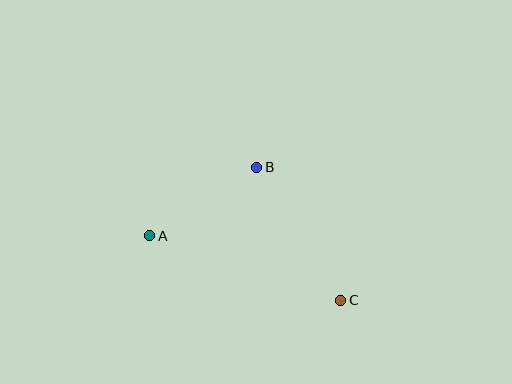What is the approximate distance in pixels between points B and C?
The distance between B and C is approximately 157 pixels.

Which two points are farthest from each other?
Points A and C are farthest from each other.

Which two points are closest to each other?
Points A and B are closest to each other.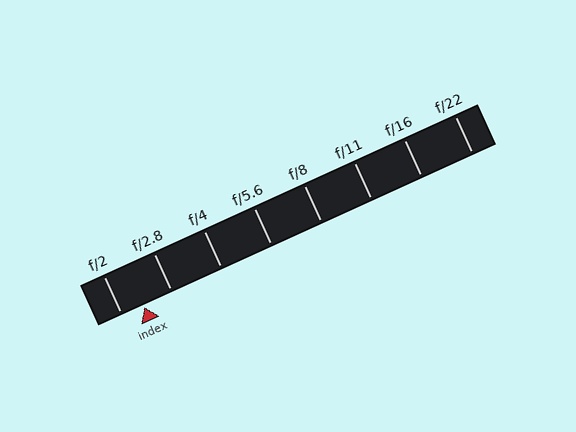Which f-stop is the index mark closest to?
The index mark is closest to f/2.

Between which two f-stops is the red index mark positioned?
The index mark is between f/2 and f/2.8.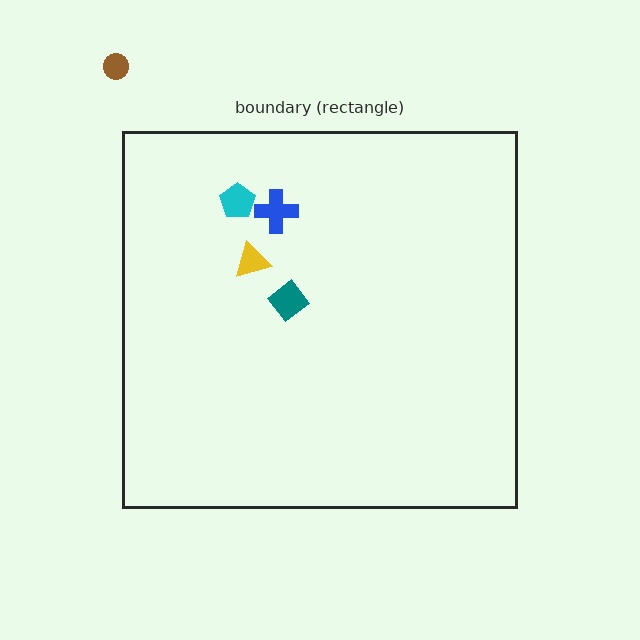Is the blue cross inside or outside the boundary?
Inside.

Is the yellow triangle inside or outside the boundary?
Inside.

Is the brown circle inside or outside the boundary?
Outside.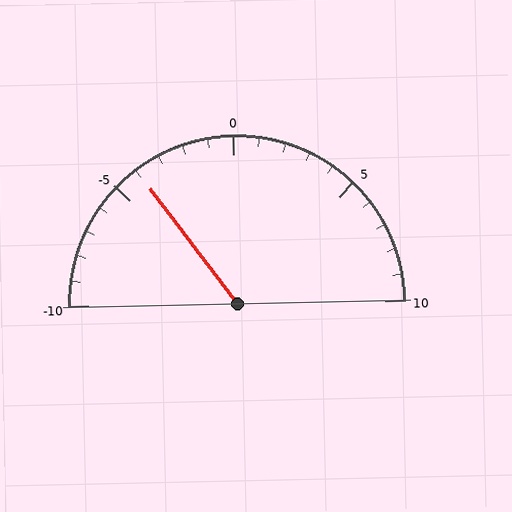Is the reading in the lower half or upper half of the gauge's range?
The reading is in the lower half of the range (-10 to 10).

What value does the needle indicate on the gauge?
The needle indicates approximately -4.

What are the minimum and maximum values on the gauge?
The gauge ranges from -10 to 10.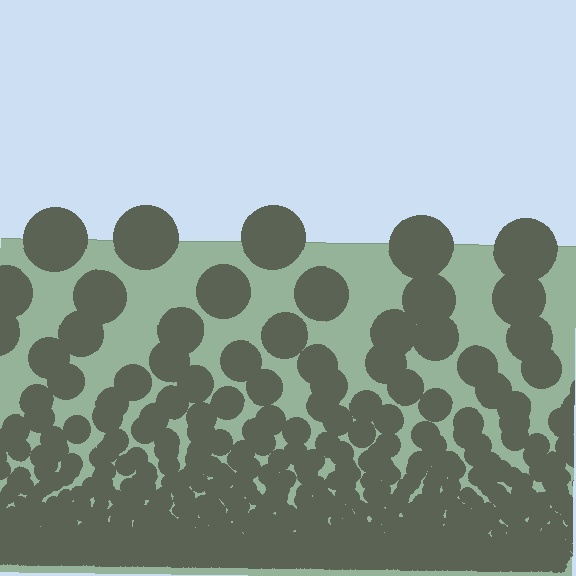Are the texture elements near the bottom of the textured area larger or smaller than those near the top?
Smaller. The gradient is inverted — elements near the bottom are smaller and denser.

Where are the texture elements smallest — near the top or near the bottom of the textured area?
Near the bottom.